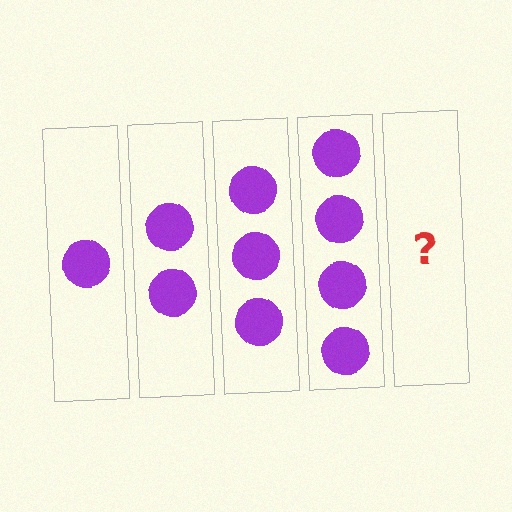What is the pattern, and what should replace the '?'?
The pattern is that each step adds one more circle. The '?' should be 5 circles.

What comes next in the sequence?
The next element should be 5 circles.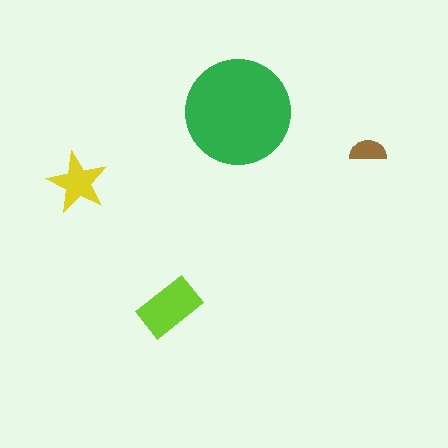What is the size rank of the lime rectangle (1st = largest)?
2nd.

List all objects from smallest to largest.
The brown semicircle, the yellow star, the lime rectangle, the green circle.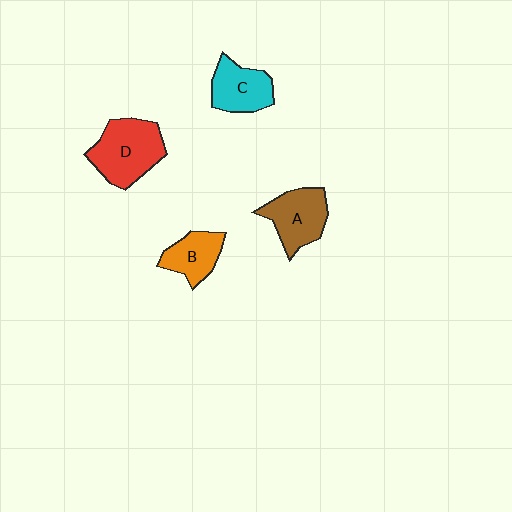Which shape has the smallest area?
Shape B (orange).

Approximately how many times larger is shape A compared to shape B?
Approximately 1.3 times.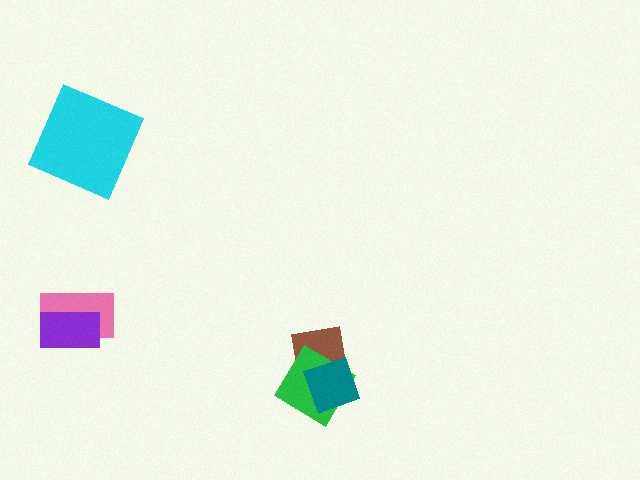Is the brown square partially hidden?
Yes, it is partially covered by another shape.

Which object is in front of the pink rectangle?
The purple rectangle is in front of the pink rectangle.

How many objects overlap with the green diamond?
2 objects overlap with the green diamond.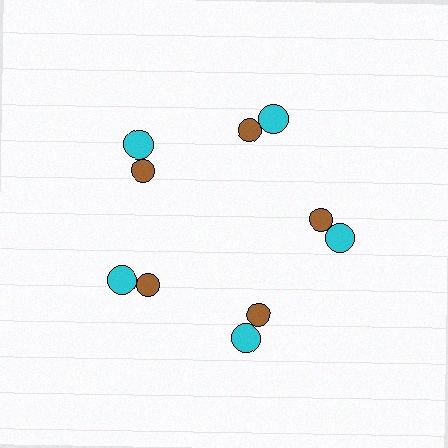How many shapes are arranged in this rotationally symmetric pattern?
There are 10 shapes, arranged in 5 groups of 2.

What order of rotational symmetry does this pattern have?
This pattern has 5-fold rotational symmetry.